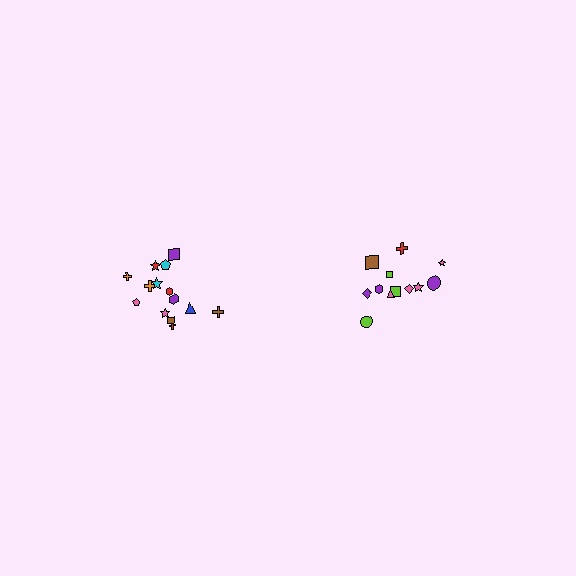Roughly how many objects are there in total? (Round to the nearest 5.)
Roughly 25 objects in total.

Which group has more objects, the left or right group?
The left group.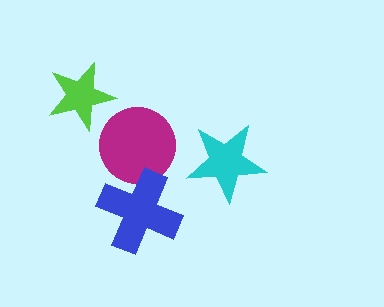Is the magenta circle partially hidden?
Yes, it is partially covered by another shape.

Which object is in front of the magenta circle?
The blue cross is in front of the magenta circle.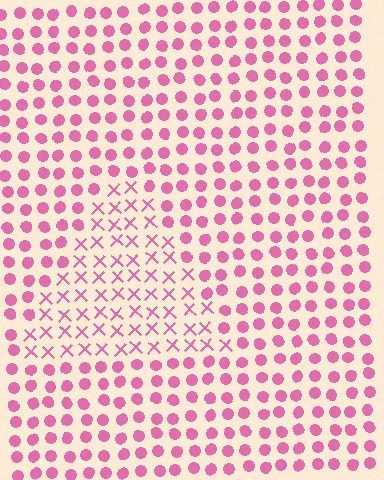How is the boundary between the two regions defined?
The boundary is defined by a change in element shape: X marks inside vs. circles outside. All elements share the same color and spacing.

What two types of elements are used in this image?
The image uses X marks inside the triangle region and circles outside it.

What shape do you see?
I see a triangle.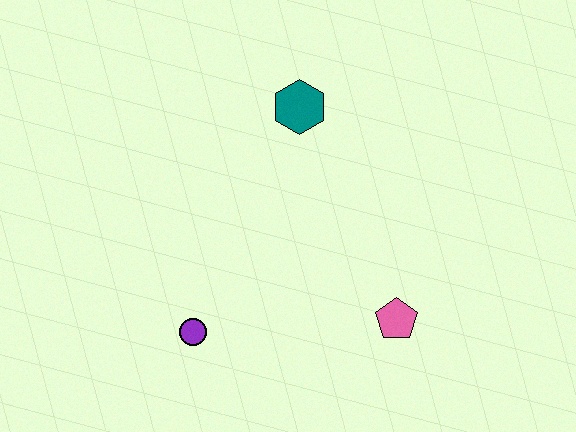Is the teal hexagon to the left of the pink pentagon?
Yes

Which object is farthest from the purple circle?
The teal hexagon is farthest from the purple circle.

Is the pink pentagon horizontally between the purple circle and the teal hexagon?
No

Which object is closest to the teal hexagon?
The pink pentagon is closest to the teal hexagon.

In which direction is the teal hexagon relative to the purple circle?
The teal hexagon is above the purple circle.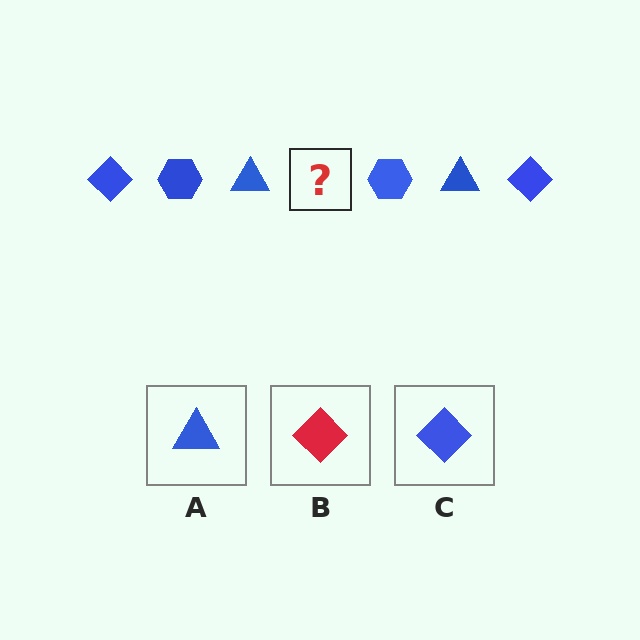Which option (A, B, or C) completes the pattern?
C.